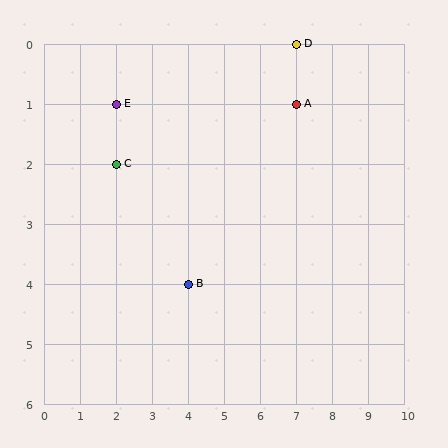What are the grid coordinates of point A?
Point A is at grid coordinates (7, 1).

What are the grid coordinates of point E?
Point E is at grid coordinates (2, 1).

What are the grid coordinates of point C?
Point C is at grid coordinates (2, 2).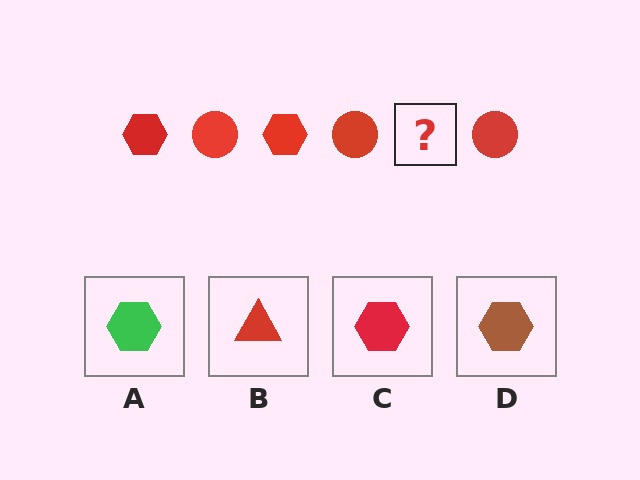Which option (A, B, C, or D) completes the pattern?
C.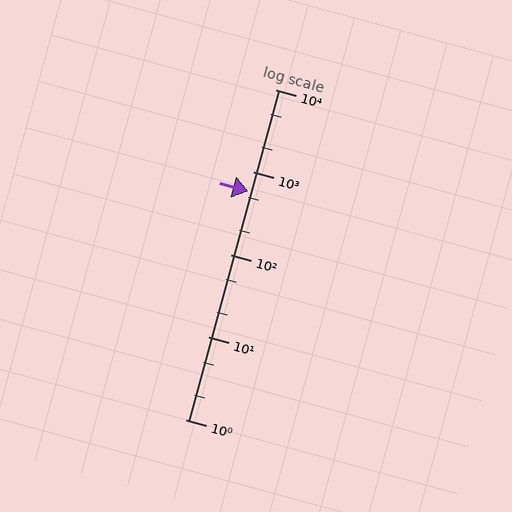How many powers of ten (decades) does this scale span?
The scale spans 4 decades, from 1 to 10000.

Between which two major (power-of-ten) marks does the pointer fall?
The pointer is between 100 and 1000.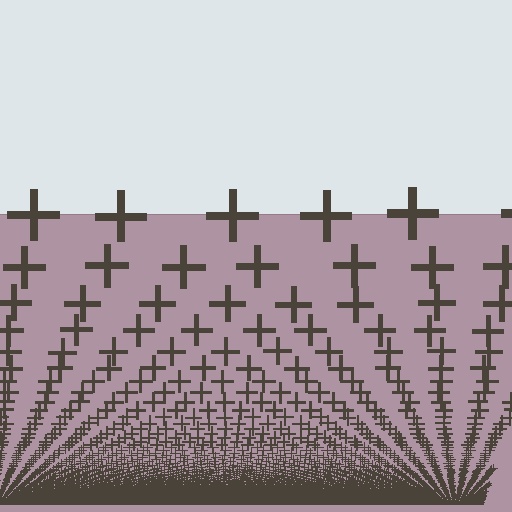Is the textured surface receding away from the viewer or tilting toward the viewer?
The surface appears to tilt toward the viewer. Texture elements get larger and sparser toward the top.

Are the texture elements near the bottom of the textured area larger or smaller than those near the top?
Smaller. The gradient is inverted — elements near the bottom are smaller and denser.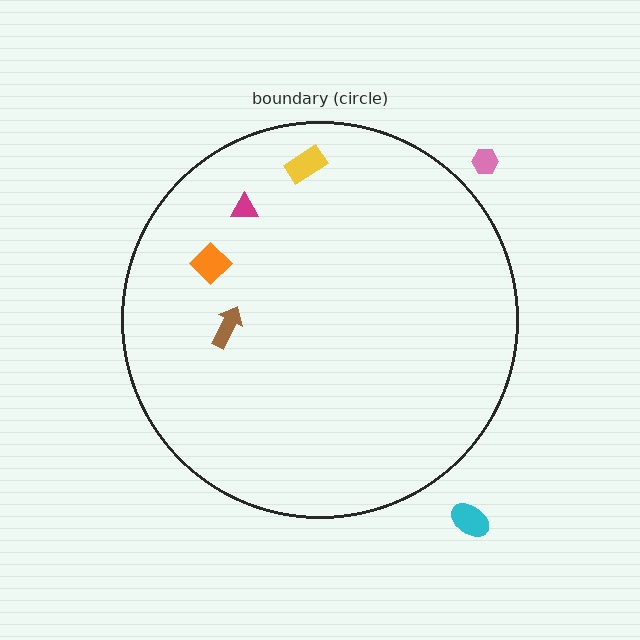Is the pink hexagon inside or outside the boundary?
Outside.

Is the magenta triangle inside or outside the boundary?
Inside.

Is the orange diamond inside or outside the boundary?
Inside.